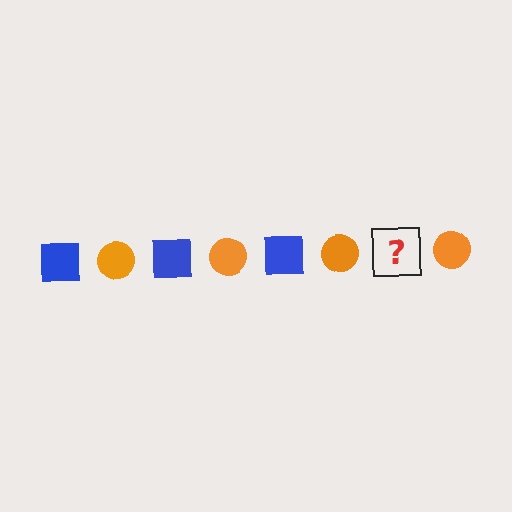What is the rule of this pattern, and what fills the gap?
The rule is that the pattern alternates between blue square and orange circle. The gap should be filled with a blue square.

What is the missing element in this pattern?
The missing element is a blue square.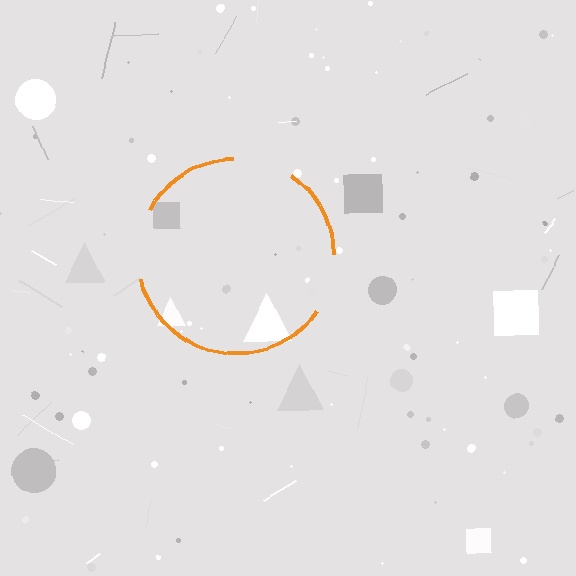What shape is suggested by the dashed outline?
The dashed outline suggests a circle.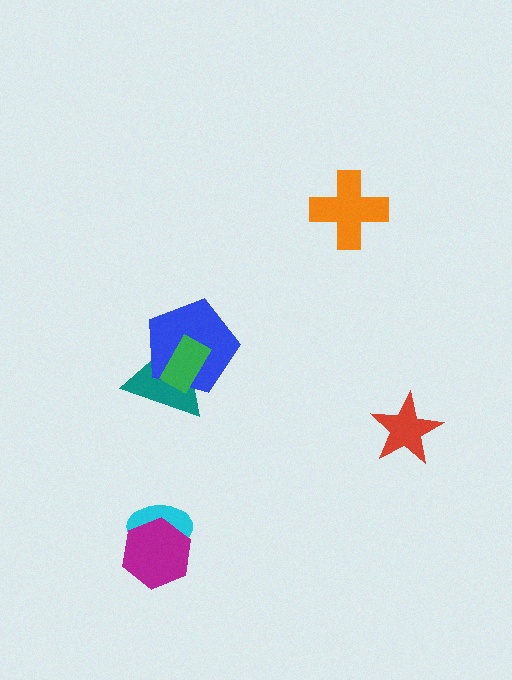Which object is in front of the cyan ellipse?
The magenta hexagon is in front of the cyan ellipse.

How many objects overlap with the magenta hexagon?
1 object overlaps with the magenta hexagon.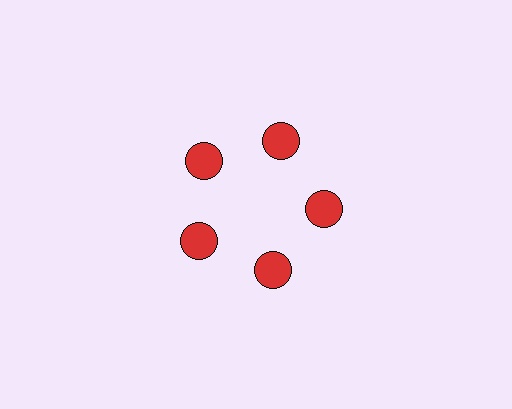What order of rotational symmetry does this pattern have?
This pattern has 5-fold rotational symmetry.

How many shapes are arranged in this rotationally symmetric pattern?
There are 5 shapes, arranged in 5 groups of 1.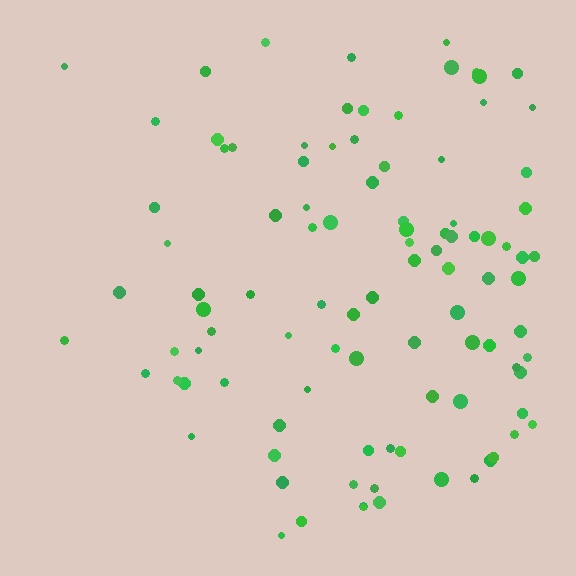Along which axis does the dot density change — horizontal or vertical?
Horizontal.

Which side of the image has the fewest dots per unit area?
The left.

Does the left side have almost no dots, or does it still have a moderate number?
Still a moderate number, just noticeably fewer than the right.